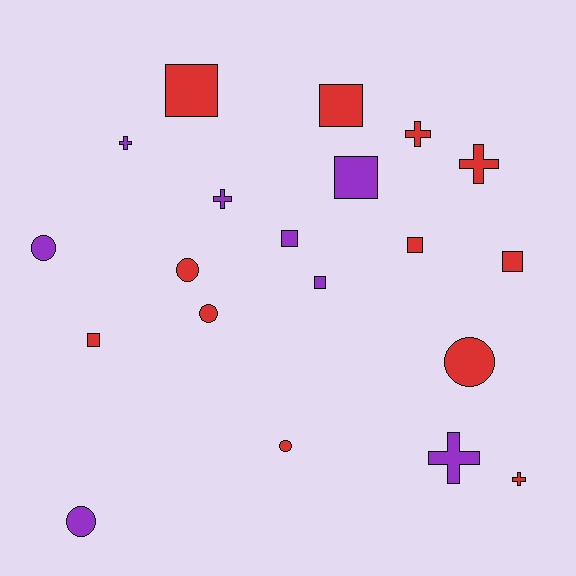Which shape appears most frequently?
Square, with 8 objects.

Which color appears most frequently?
Red, with 12 objects.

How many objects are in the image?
There are 20 objects.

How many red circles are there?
There are 4 red circles.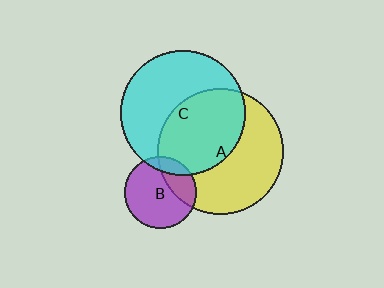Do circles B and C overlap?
Yes.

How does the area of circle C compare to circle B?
Approximately 3.0 times.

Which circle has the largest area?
Circle A (yellow).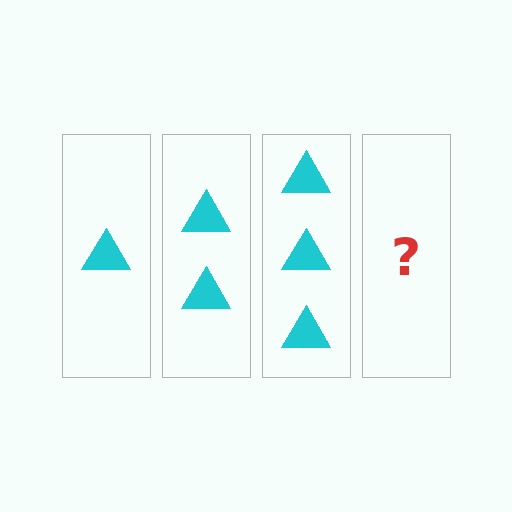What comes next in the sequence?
The next element should be 4 triangles.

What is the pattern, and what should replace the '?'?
The pattern is that each step adds one more triangle. The '?' should be 4 triangles.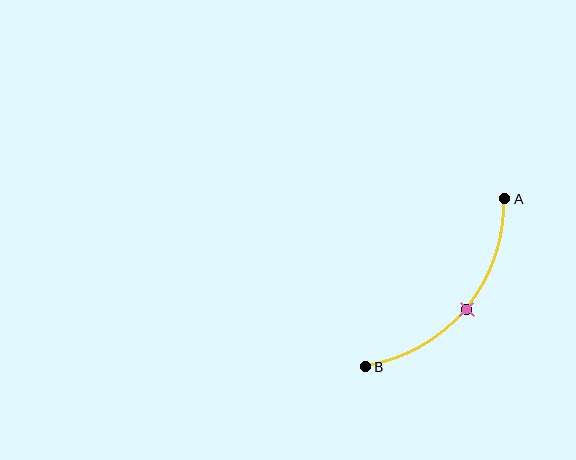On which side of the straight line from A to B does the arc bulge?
The arc bulges below and to the right of the straight line connecting A and B.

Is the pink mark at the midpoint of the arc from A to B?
Yes. The pink mark lies on the arc at equal arc-length from both A and B — it is the arc midpoint.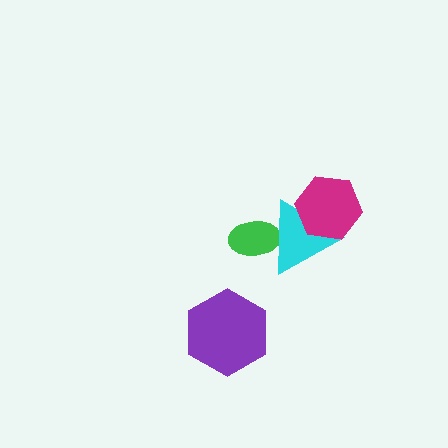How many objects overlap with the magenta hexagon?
1 object overlaps with the magenta hexagon.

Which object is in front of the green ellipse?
The cyan triangle is in front of the green ellipse.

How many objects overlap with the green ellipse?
1 object overlaps with the green ellipse.